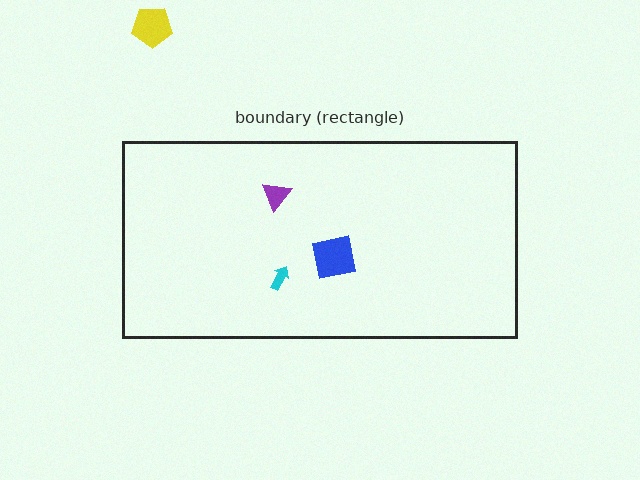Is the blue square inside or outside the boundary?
Inside.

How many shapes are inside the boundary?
3 inside, 1 outside.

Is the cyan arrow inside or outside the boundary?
Inside.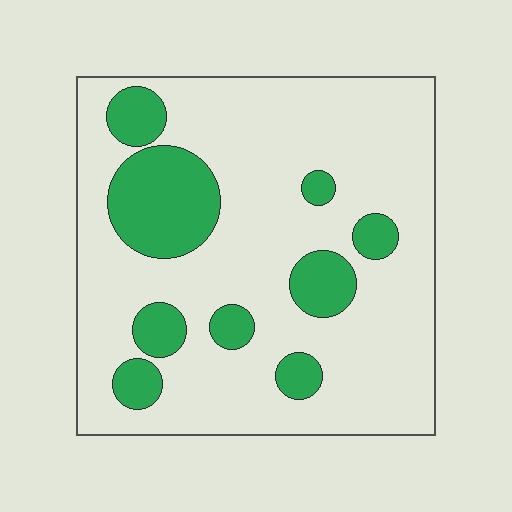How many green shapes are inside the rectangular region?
9.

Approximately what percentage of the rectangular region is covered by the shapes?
Approximately 20%.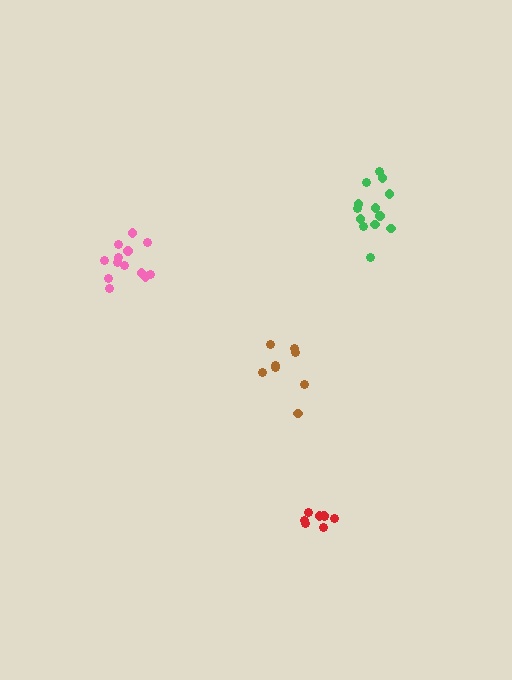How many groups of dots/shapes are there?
There are 4 groups.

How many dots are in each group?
Group 1: 13 dots, Group 2: 8 dots, Group 3: 13 dots, Group 4: 8 dots (42 total).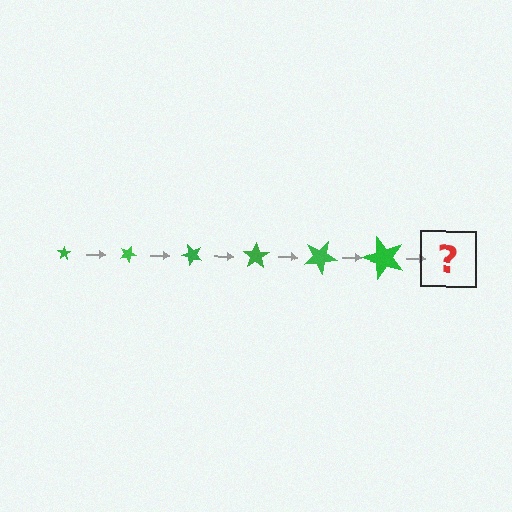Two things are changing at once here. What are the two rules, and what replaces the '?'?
The two rules are that the star grows larger each step and it rotates 25 degrees each step. The '?' should be a star, larger than the previous one and rotated 150 degrees from the start.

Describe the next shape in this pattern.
It should be a star, larger than the previous one and rotated 150 degrees from the start.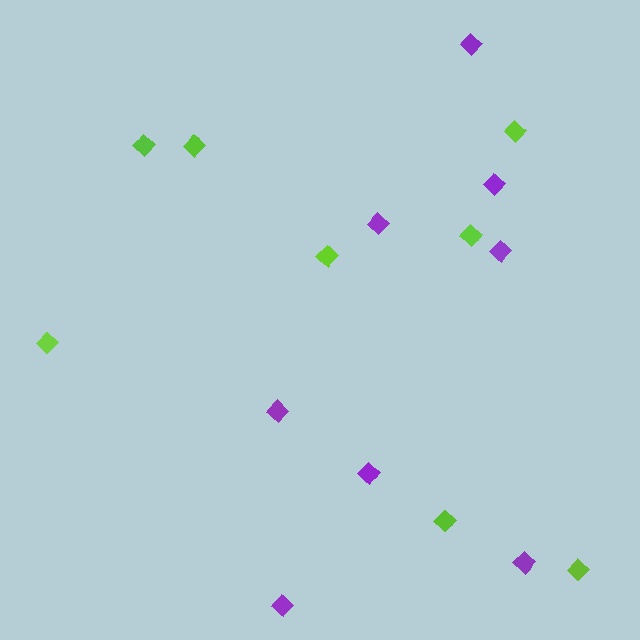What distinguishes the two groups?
There are 2 groups: one group of purple diamonds (8) and one group of lime diamonds (8).